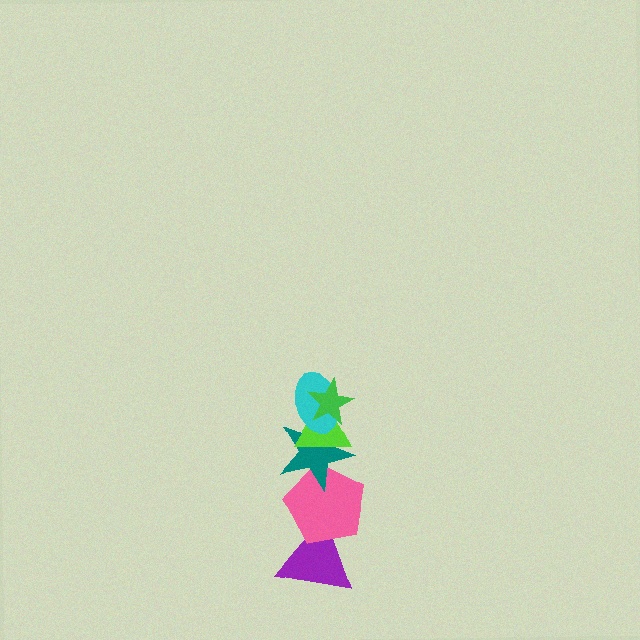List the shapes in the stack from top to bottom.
From top to bottom: the green star, the cyan ellipse, the lime triangle, the teal star, the pink pentagon, the purple triangle.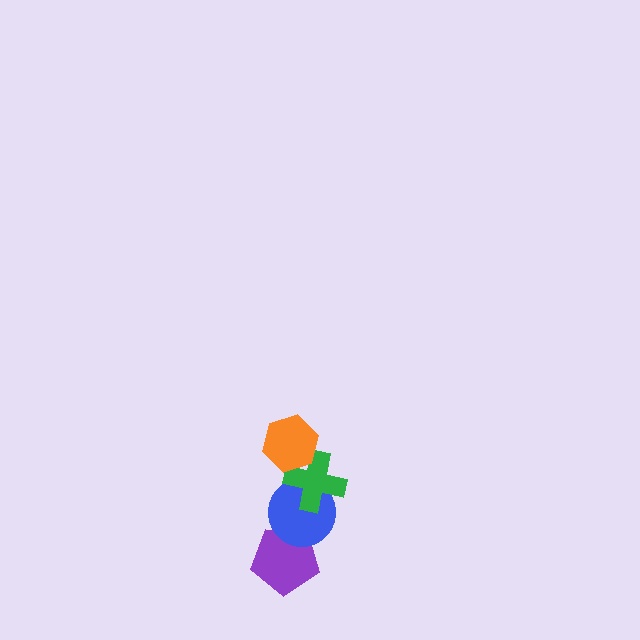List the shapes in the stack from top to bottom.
From top to bottom: the orange hexagon, the green cross, the blue circle, the purple pentagon.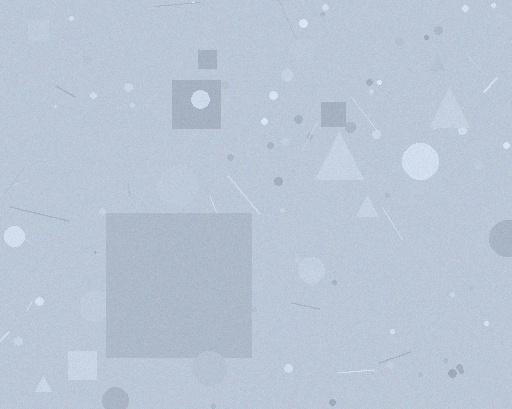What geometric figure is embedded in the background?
A square is embedded in the background.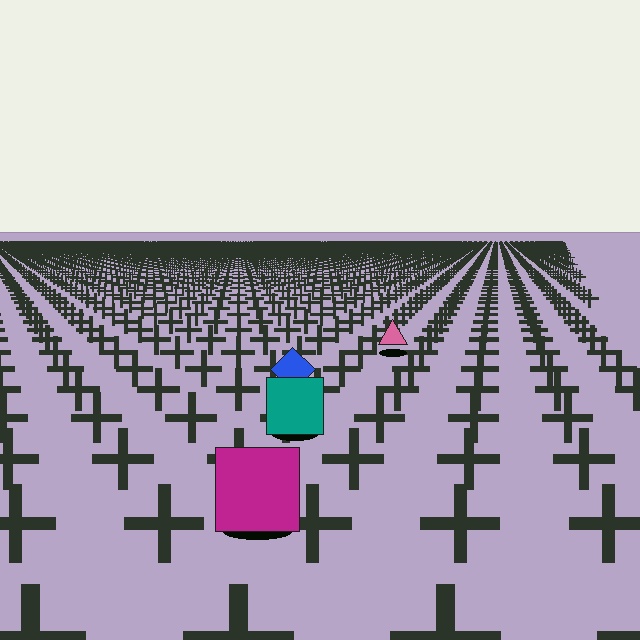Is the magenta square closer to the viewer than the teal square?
Yes. The magenta square is closer — you can tell from the texture gradient: the ground texture is coarser near it.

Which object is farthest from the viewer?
The pink triangle is farthest from the viewer. It appears smaller and the ground texture around it is denser.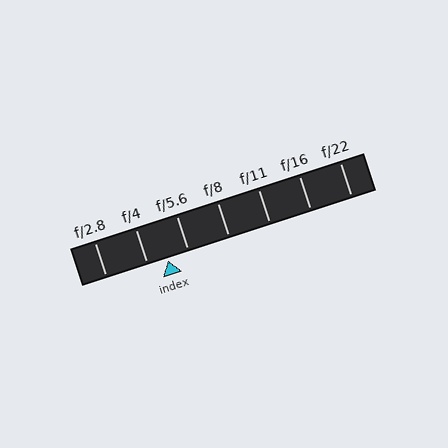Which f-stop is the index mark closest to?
The index mark is closest to f/5.6.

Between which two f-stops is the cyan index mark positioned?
The index mark is between f/4 and f/5.6.